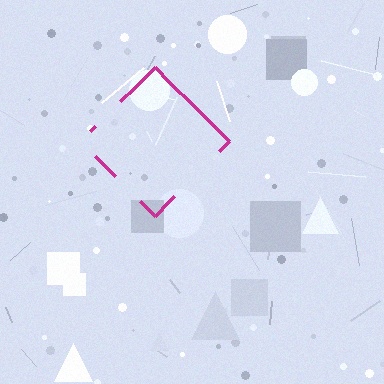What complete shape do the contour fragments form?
The contour fragments form a diamond.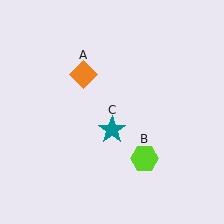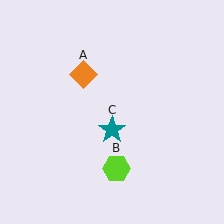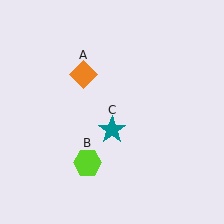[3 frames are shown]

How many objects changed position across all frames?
1 object changed position: lime hexagon (object B).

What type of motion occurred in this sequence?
The lime hexagon (object B) rotated clockwise around the center of the scene.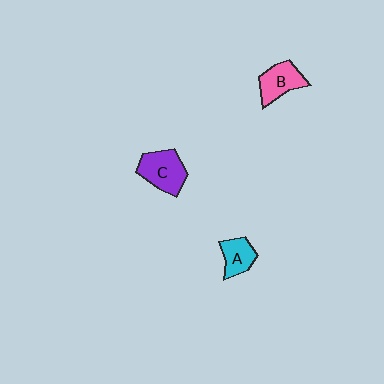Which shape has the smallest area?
Shape A (cyan).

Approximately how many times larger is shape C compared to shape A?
Approximately 1.5 times.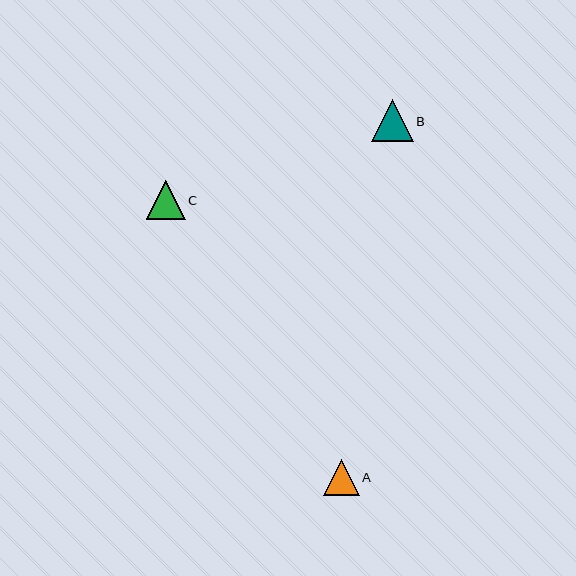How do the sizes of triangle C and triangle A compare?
Triangle C and triangle A are approximately the same size.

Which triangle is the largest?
Triangle B is the largest with a size of approximately 42 pixels.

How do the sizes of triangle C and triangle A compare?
Triangle C and triangle A are approximately the same size.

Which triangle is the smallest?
Triangle A is the smallest with a size of approximately 36 pixels.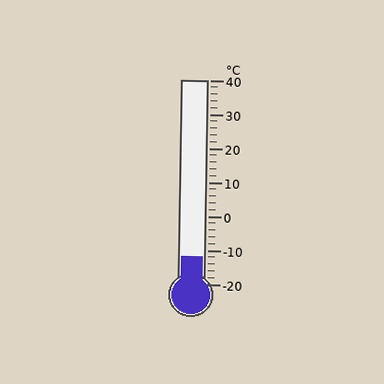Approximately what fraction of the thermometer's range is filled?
The thermometer is filled to approximately 15% of its range.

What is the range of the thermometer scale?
The thermometer scale ranges from -20°C to 40°C.